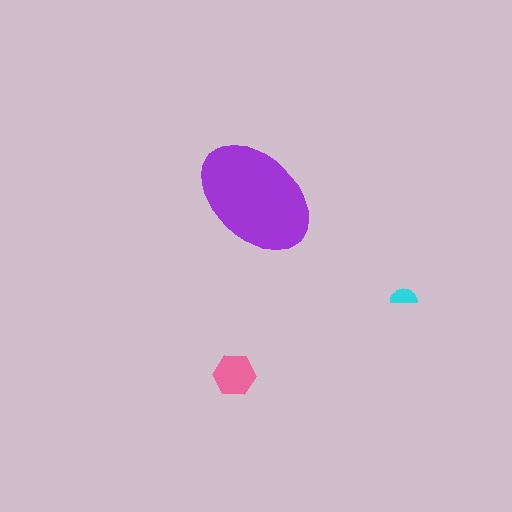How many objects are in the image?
There are 3 objects in the image.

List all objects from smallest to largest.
The cyan semicircle, the pink hexagon, the purple ellipse.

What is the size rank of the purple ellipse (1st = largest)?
1st.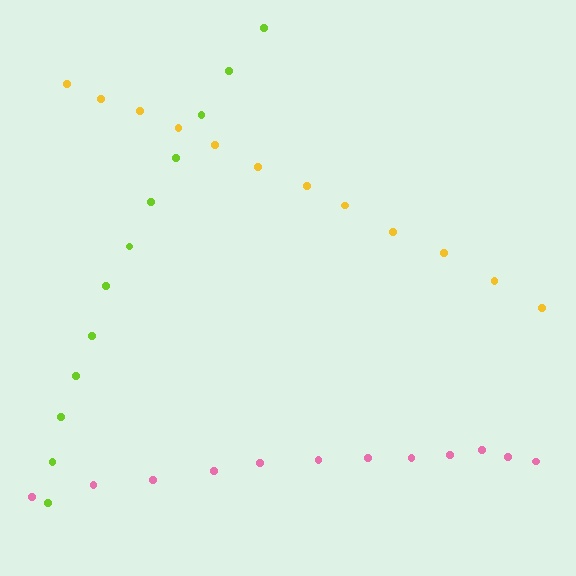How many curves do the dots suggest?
There are 3 distinct paths.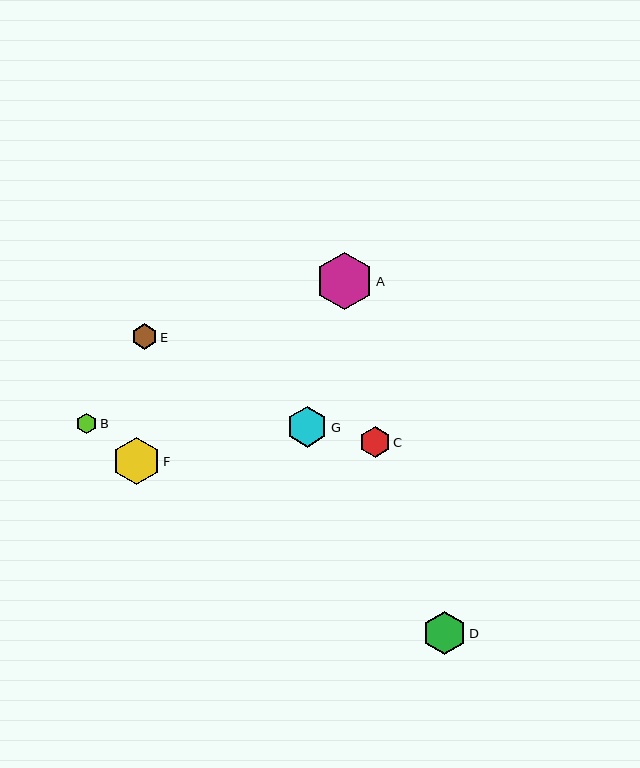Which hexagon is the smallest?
Hexagon B is the smallest with a size of approximately 21 pixels.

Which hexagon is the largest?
Hexagon A is the largest with a size of approximately 57 pixels.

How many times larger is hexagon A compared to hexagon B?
Hexagon A is approximately 2.8 times the size of hexagon B.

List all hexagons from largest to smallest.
From largest to smallest: A, F, D, G, C, E, B.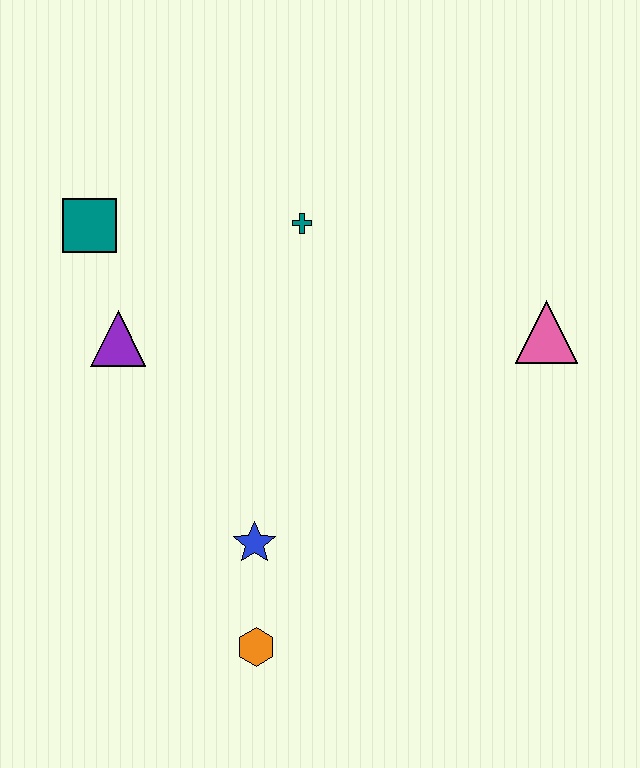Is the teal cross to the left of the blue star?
No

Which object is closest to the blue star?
The orange hexagon is closest to the blue star.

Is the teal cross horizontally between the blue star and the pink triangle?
Yes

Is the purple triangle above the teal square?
No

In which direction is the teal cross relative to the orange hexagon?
The teal cross is above the orange hexagon.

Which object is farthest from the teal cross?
The orange hexagon is farthest from the teal cross.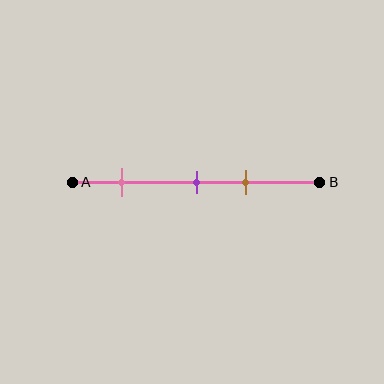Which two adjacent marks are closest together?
The purple and brown marks are the closest adjacent pair.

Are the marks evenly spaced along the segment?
No, the marks are not evenly spaced.